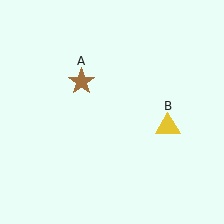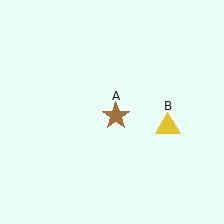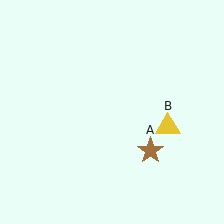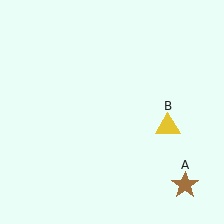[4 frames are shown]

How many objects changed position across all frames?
1 object changed position: brown star (object A).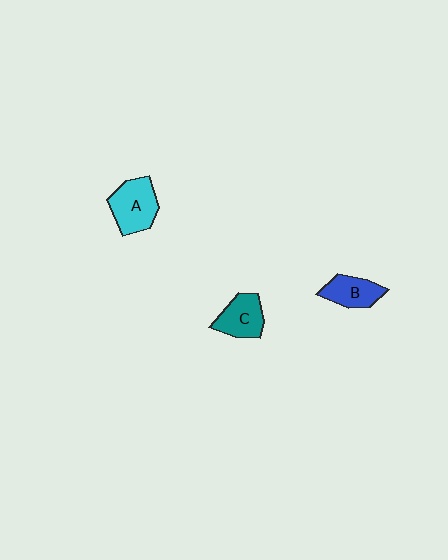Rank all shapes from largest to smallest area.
From largest to smallest: A (cyan), C (teal), B (blue).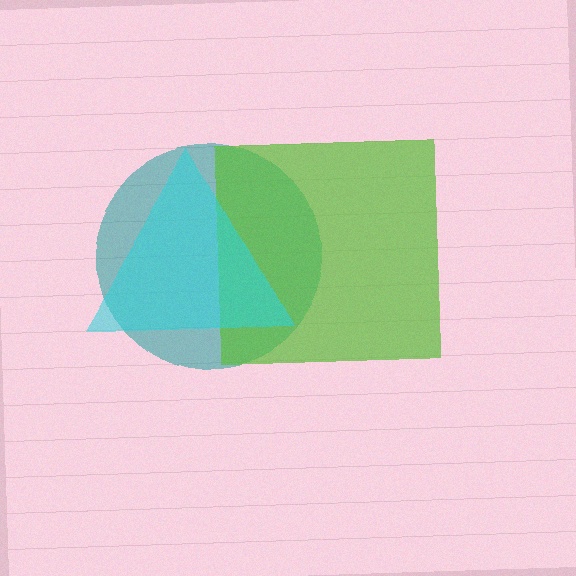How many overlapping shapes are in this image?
There are 3 overlapping shapes in the image.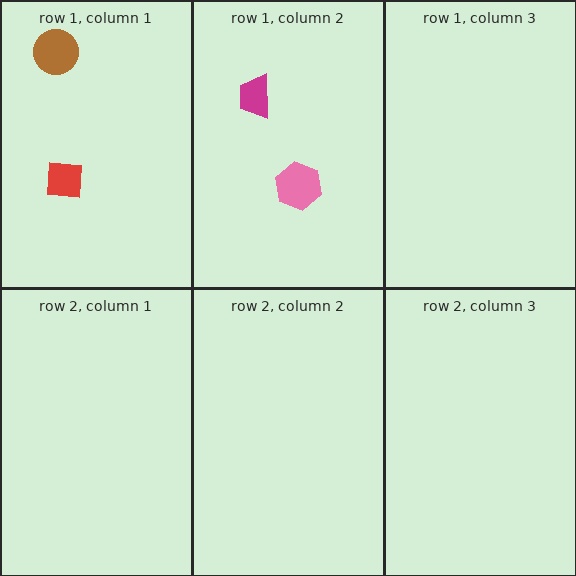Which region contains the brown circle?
The row 1, column 1 region.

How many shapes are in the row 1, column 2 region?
2.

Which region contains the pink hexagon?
The row 1, column 2 region.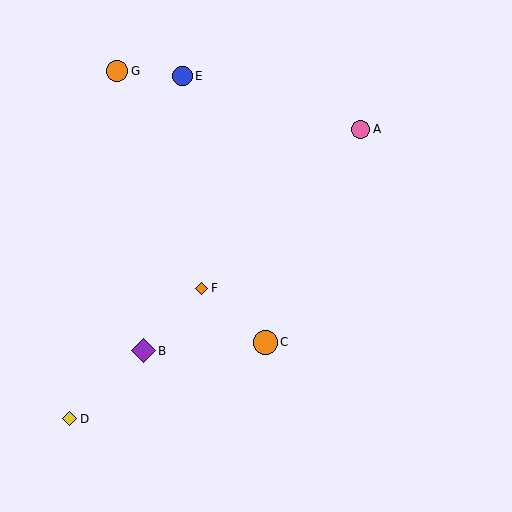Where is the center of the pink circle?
The center of the pink circle is at (361, 129).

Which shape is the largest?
The orange circle (labeled C) is the largest.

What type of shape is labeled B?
Shape B is a purple diamond.